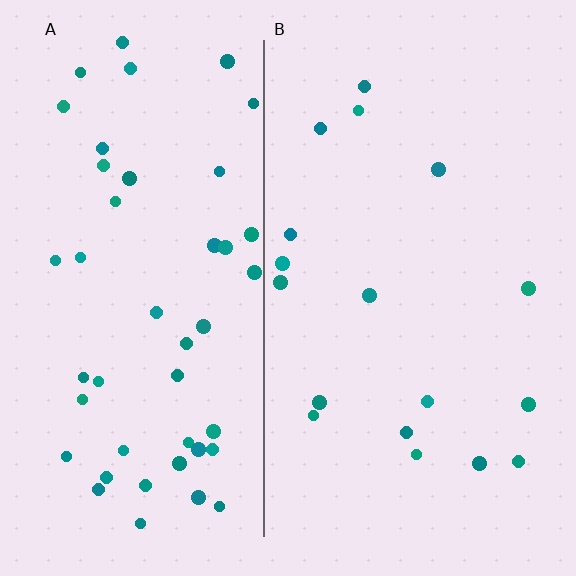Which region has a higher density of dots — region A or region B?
A (the left).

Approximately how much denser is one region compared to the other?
Approximately 2.7× — region A over region B.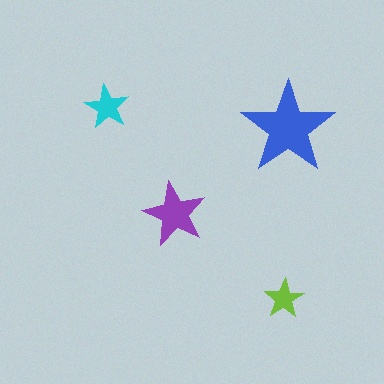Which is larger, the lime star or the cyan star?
The cyan one.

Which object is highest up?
The cyan star is topmost.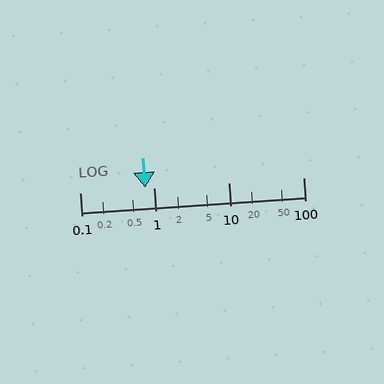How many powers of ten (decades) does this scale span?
The scale spans 3 decades, from 0.1 to 100.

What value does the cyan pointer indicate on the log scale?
The pointer indicates approximately 0.76.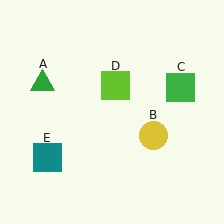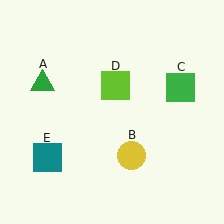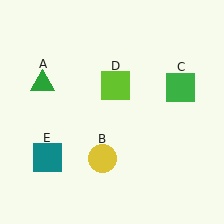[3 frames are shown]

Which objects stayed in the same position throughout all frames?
Green triangle (object A) and green square (object C) and lime square (object D) and teal square (object E) remained stationary.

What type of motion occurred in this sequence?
The yellow circle (object B) rotated clockwise around the center of the scene.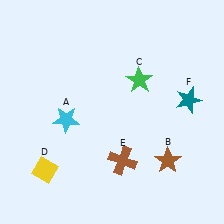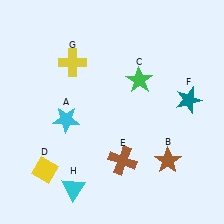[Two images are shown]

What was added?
A yellow cross (G), a cyan triangle (H) were added in Image 2.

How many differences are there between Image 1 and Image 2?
There are 2 differences between the two images.